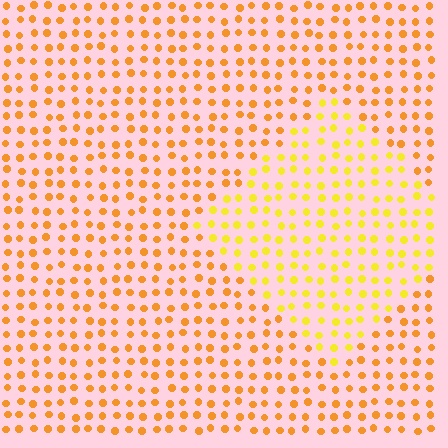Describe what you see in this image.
The image is filled with small orange elements in a uniform arrangement. A diamond-shaped region is visible where the elements are tinted to a slightly different hue, forming a subtle color boundary.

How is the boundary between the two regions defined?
The boundary is defined purely by a slight shift in hue (about 26 degrees). Spacing, size, and orientation are identical on both sides.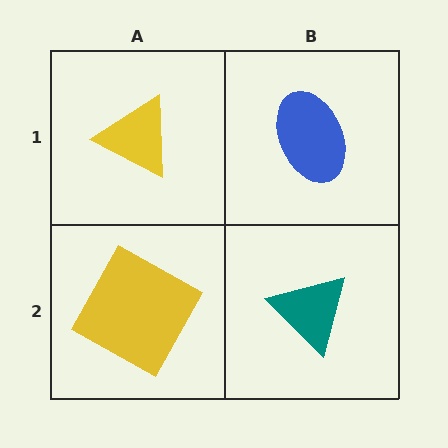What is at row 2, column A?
A yellow square.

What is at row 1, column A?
A yellow triangle.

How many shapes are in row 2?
2 shapes.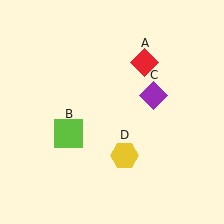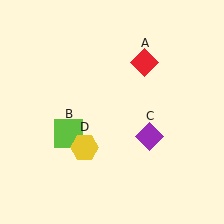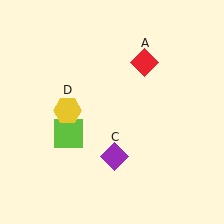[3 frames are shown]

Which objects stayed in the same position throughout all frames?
Red diamond (object A) and lime square (object B) remained stationary.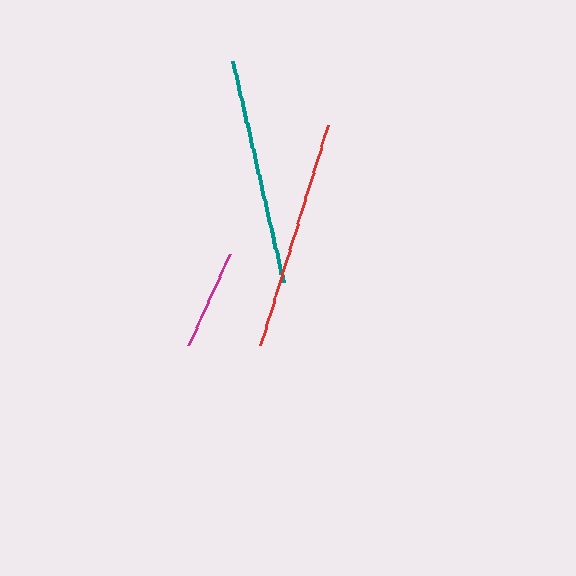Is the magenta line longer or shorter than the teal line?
The teal line is longer than the magenta line.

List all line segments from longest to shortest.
From longest to shortest: red, teal, magenta.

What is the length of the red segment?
The red segment is approximately 230 pixels long.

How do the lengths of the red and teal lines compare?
The red and teal lines are approximately the same length.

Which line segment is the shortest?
The magenta line is the shortest at approximately 100 pixels.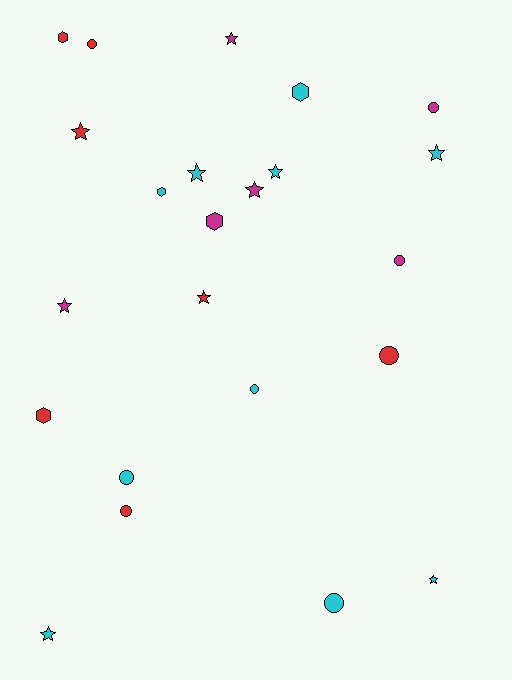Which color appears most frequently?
Cyan, with 10 objects.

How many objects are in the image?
There are 23 objects.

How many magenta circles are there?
There are 2 magenta circles.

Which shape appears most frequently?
Star, with 10 objects.